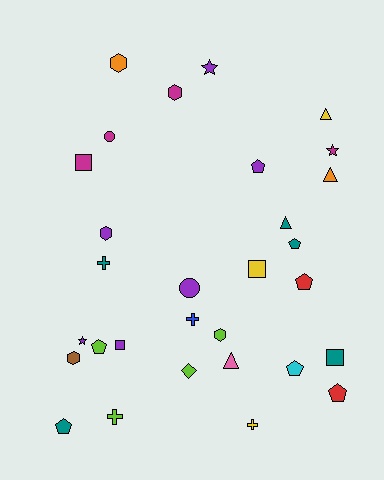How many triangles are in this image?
There are 4 triangles.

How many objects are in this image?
There are 30 objects.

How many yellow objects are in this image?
There are 3 yellow objects.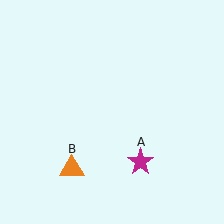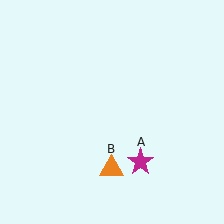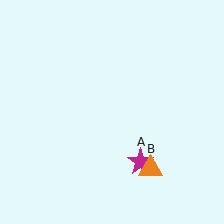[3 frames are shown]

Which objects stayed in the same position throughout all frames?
Magenta star (object A) remained stationary.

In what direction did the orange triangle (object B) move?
The orange triangle (object B) moved right.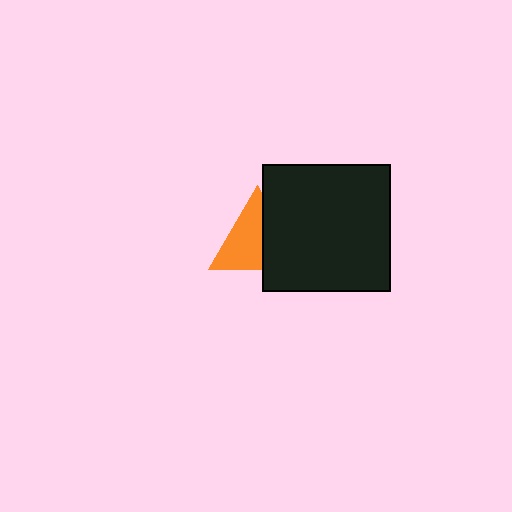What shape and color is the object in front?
The object in front is a black square.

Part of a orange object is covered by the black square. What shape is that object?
It is a triangle.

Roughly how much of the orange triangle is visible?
About half of it is visible (roughly 58%).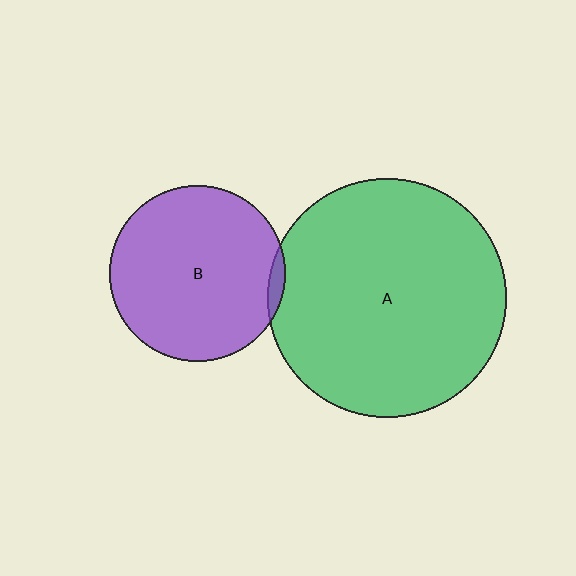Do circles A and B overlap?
Yes.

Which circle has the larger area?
Circle A (green).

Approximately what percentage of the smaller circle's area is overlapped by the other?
Approximately 5%.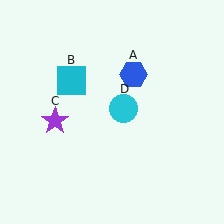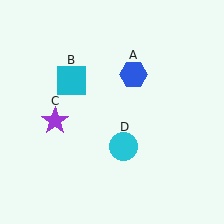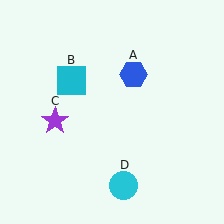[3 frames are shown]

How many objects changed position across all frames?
1 object changed position: cyan circle (object D).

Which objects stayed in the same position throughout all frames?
Blue hexagon (object A) and cyan square (object B) and purple star (object C) remained stationary.